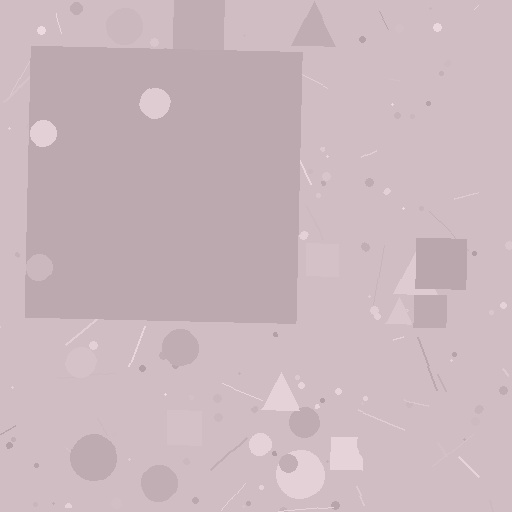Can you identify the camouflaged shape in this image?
The camouflaged shape is a square.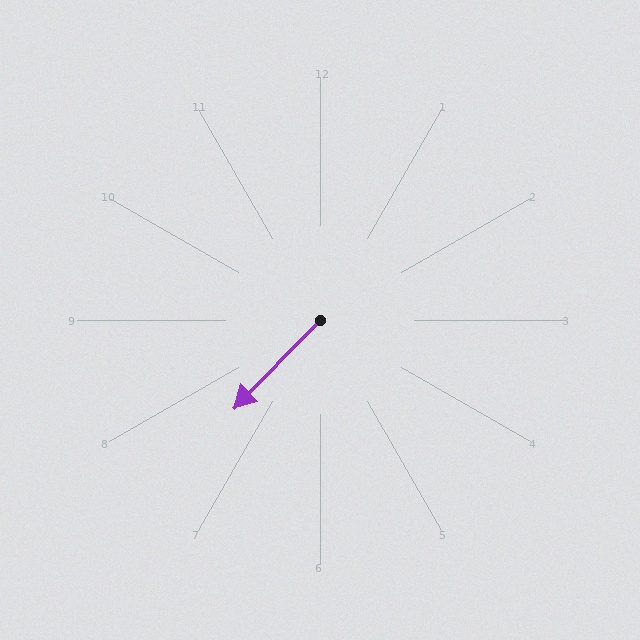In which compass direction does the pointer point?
Southwest.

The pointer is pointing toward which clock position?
Roughly 7 o'clock.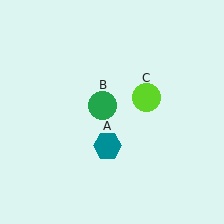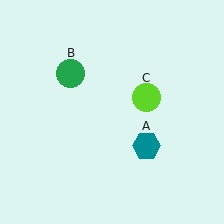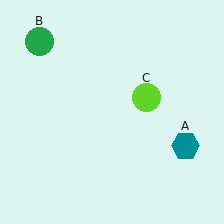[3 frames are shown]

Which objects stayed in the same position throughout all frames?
Lime circle (object C) remained stationary.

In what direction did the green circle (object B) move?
The green circle (object B) moved up and to the left.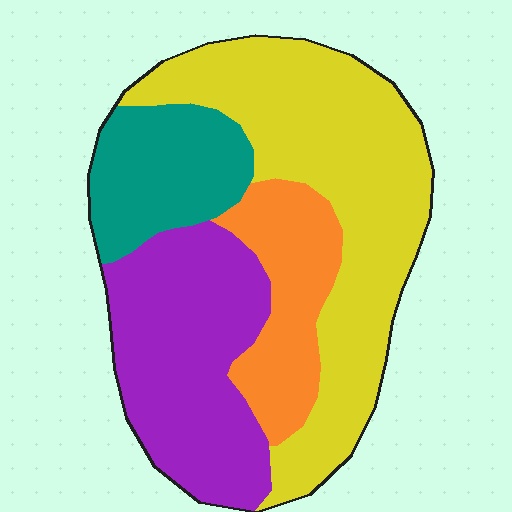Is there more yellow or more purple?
Yellow.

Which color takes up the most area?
Yellow, at roughly 40%.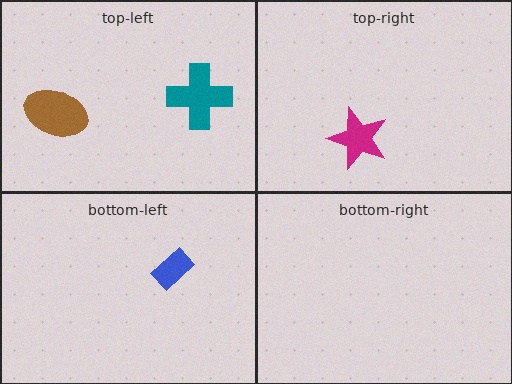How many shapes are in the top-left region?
2.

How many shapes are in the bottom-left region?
1.